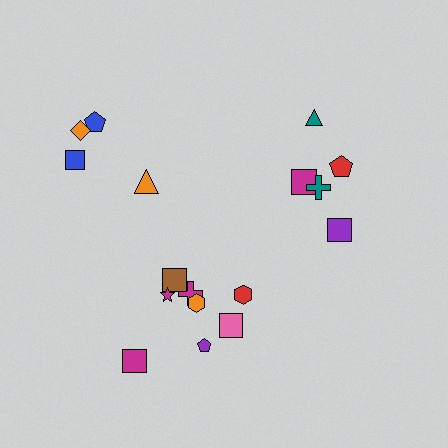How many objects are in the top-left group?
There are 4 objects.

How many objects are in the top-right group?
There are 6 objects.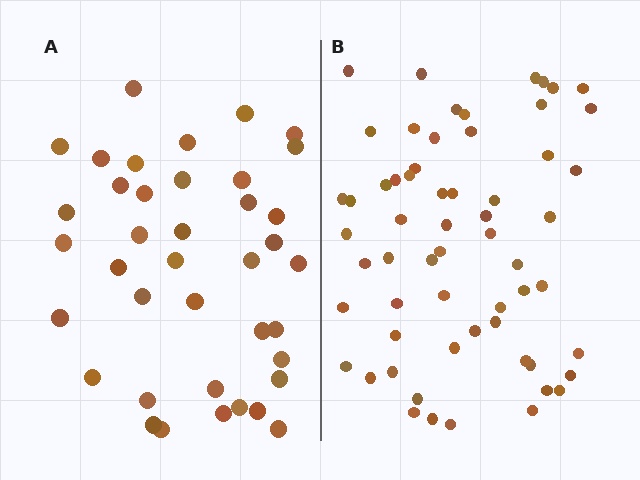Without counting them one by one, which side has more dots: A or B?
Region B (the right region) has more dots.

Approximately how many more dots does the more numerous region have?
Region B has approximately 20 more dots than region A.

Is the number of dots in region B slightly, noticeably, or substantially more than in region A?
Region B has substantially more. The ratio is roughly 1.5 to 1.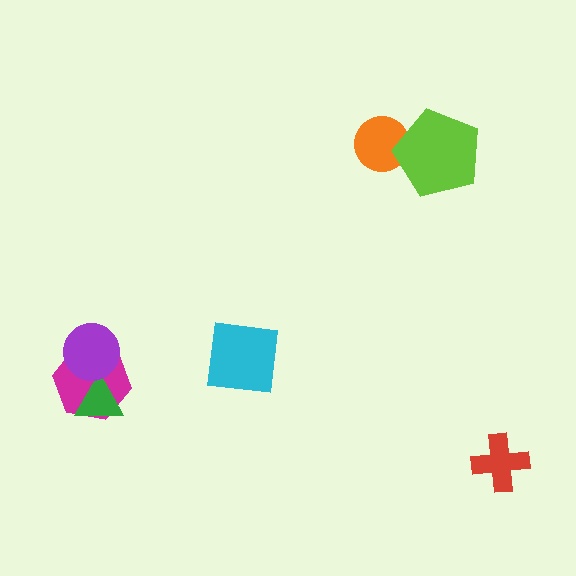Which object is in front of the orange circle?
The lime pentagon is in front of the orange circle.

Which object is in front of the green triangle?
The purple circle is in front of the green triangle.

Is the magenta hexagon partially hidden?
Yes, it is partially covered by another shape.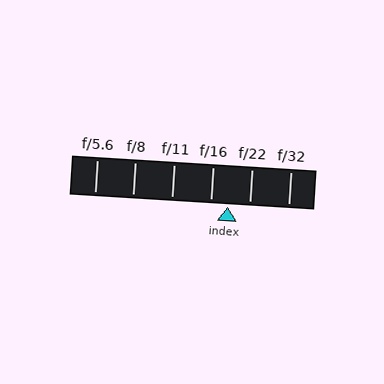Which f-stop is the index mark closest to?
The index mark is closest to f/16.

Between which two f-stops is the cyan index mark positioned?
The index mark is between f/16 and f/22.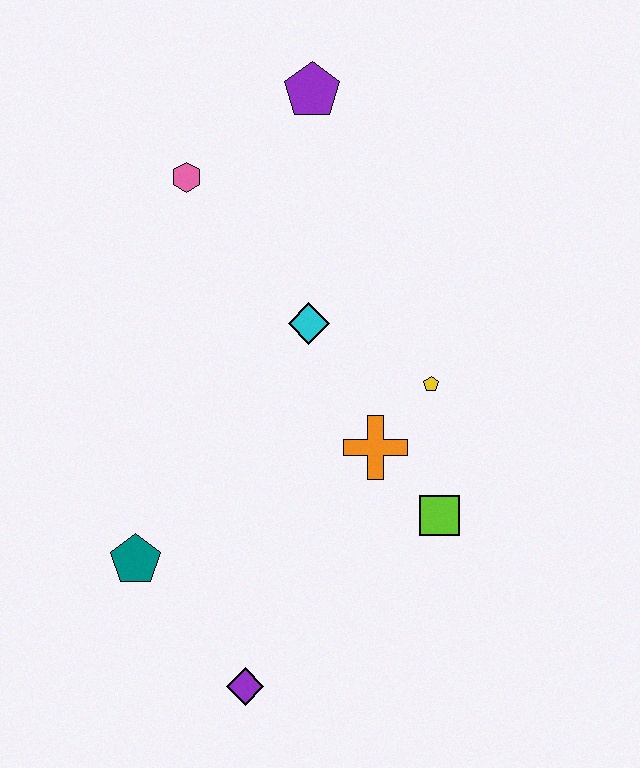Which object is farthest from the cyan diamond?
The purple diamond is farthest from the cyan diamond.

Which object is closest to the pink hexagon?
The purple pentagon is closest to the pink hexagon.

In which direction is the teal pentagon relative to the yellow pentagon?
The teal pentagon is to the left of the yellow pentagon.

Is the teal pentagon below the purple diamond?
No